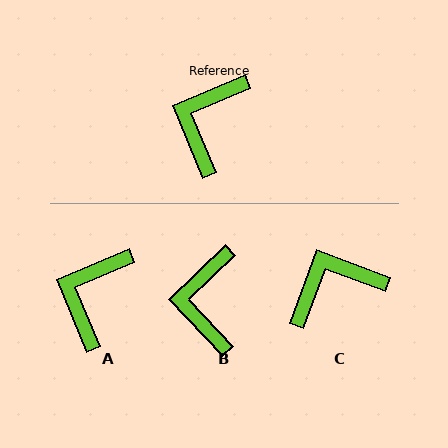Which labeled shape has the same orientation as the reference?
A.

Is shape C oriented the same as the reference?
No, it is off by about 43 degrees.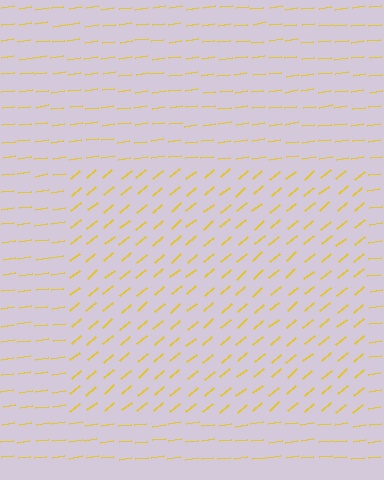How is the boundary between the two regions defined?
The boundary is defined purely by a change in line orientation (approximately 32 degrees difference). All lines are the same color and thickness.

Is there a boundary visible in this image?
Yes, there is a texture boundary formed by a change in line orientation.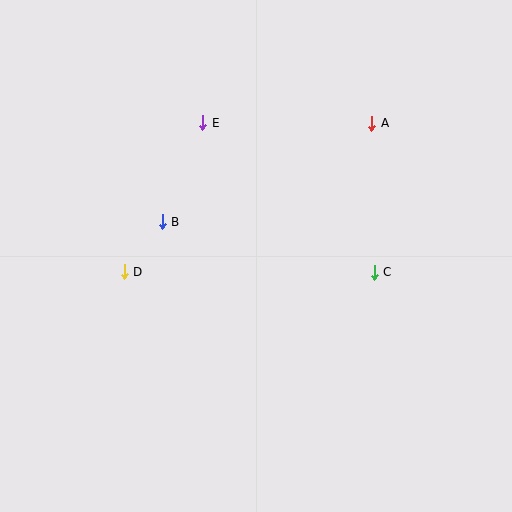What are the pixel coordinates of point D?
Point D is at (124, 272).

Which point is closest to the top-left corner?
Point E is closest to the top-left corner.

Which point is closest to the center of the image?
Point B at (162, 222) is closest to the center.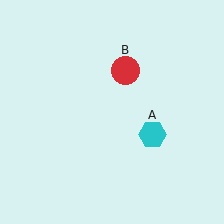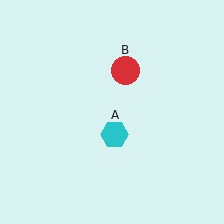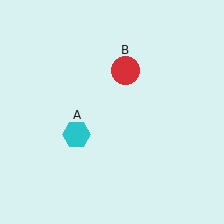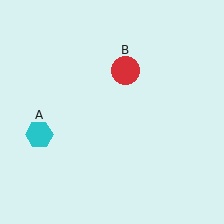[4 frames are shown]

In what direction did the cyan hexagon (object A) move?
The cyan hexagon (object A) moved left.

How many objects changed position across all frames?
1 object changed position: cyan hexagon (object A).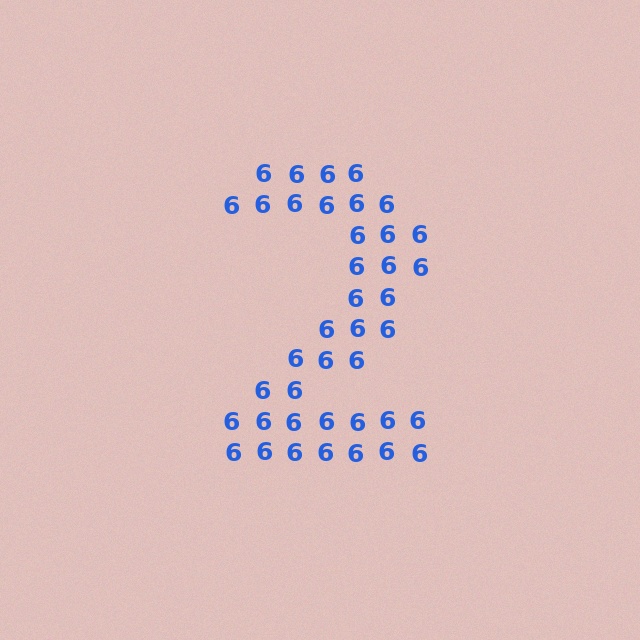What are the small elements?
The small elements are digit 6's.